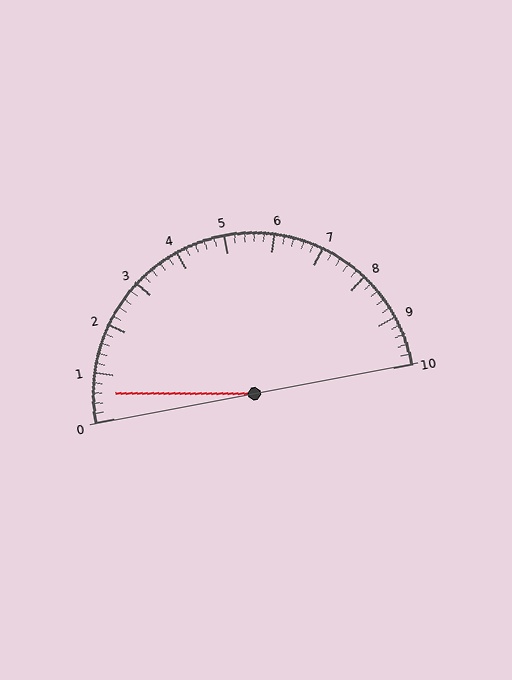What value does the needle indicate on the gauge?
The needle indicates approximately 0.6.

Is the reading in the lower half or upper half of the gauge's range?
The reading is in the lower half of the range (0 to 10).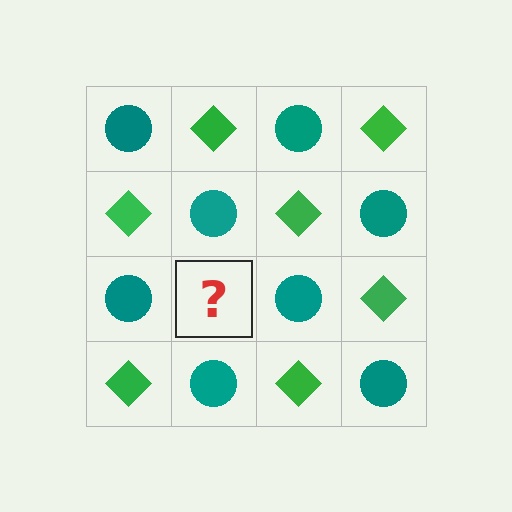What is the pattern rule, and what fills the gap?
The rule is that it alternates teal circle and green diamond in a checkerboard pattern. The gap should be filled with a green diamond.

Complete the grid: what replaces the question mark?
The question mark should be replaced with a green diamond.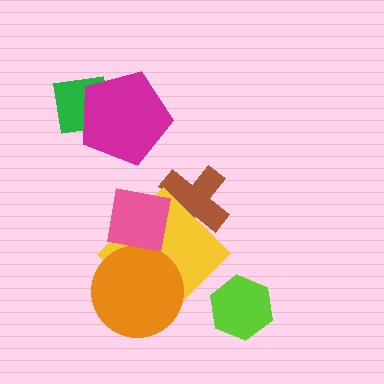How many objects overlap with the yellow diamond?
3 objects overlap with the yellow diamond.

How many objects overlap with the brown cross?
2 objects overlap with the brown cross.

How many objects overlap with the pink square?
3 objects overlap with the pink square.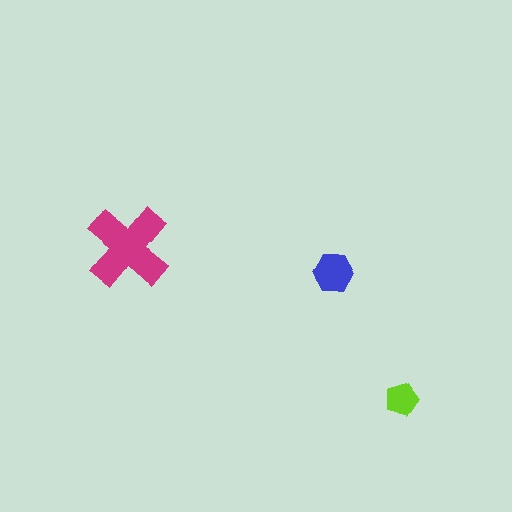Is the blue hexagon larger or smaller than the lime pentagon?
Larger.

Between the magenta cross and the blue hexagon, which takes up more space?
The magenta cross.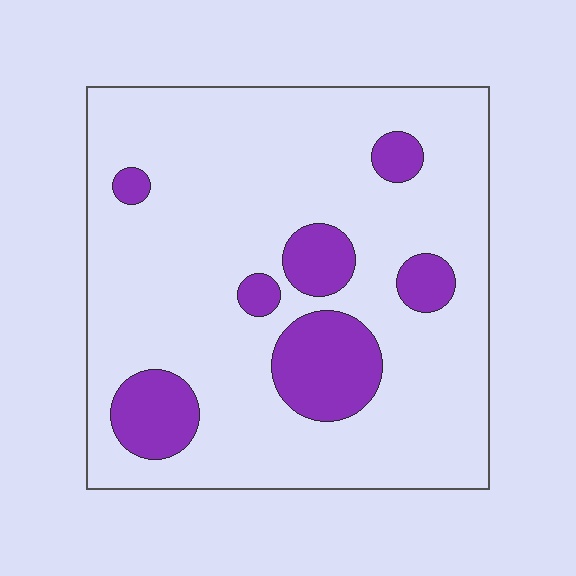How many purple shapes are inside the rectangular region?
7.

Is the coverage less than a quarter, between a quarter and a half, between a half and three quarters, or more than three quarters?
Less than a quarter.